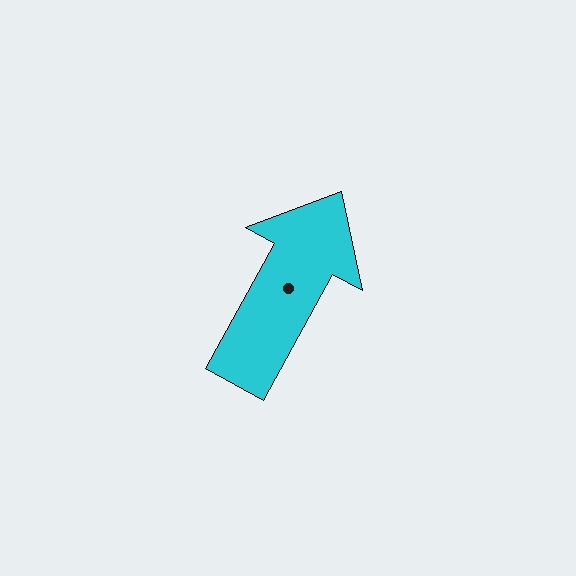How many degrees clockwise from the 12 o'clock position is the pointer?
Approximately 29 degrees.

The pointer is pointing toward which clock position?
Roughly 1 o'clock.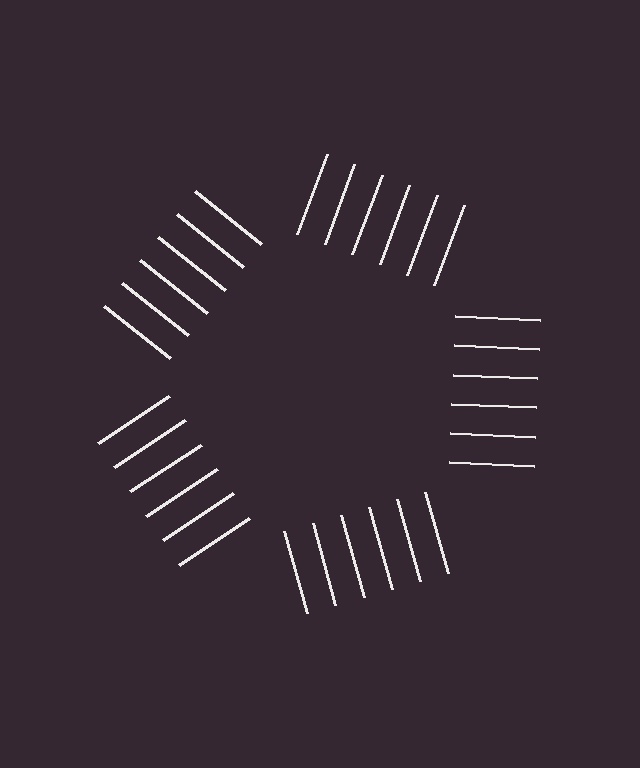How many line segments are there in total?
30 — 6 along each of the 5 edges.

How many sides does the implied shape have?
5 sides — the line-ends trace a pentagon.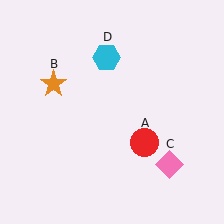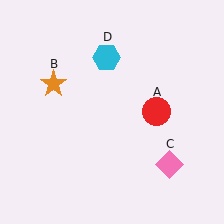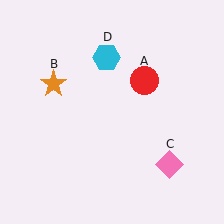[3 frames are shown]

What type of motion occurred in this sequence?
The red circle (object A) rotated counterclockwise around the center of the scene.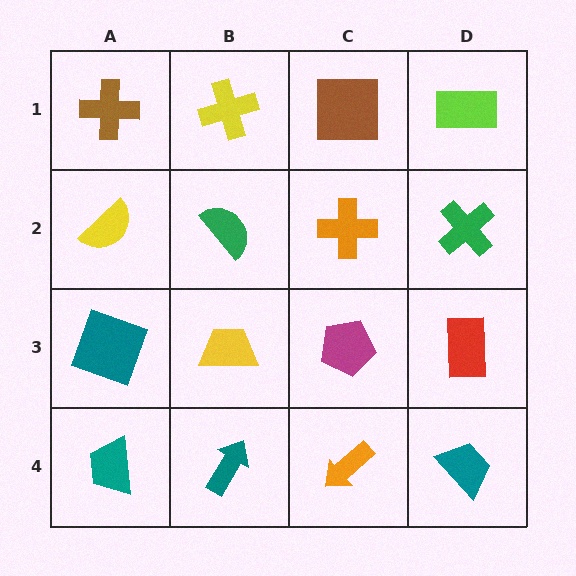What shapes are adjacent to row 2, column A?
A brown cross (row 1, column A), a teal square (row 3, column A), a green semicircle (row 2, column B).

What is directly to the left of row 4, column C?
A teal arrow.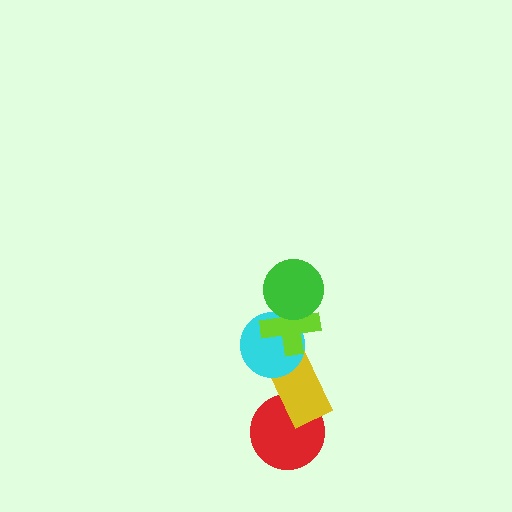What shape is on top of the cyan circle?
The lime cross is on top of the cyan circle.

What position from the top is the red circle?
The red circle is 5th from the top.